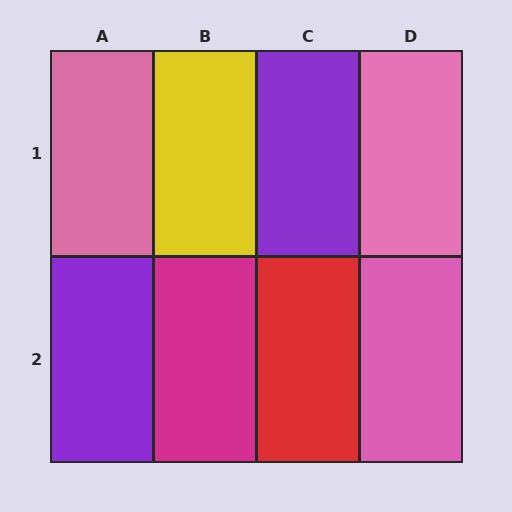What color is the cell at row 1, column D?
Pink.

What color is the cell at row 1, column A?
Pink.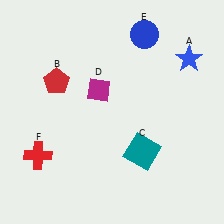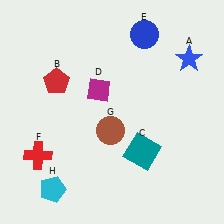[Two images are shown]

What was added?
A brown circle (G), a cyan pentagon (H) were added in Image 2.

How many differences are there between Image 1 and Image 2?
There are 2 differences between the two images.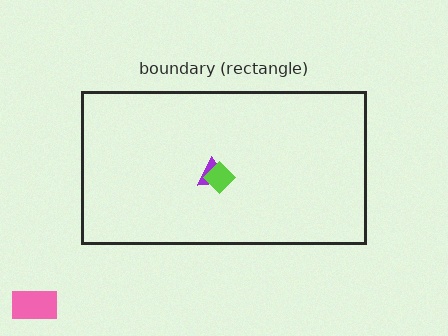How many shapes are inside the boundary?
2 inside, 1 outside.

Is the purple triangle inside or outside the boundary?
Inside.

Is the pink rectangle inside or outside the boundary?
Outside.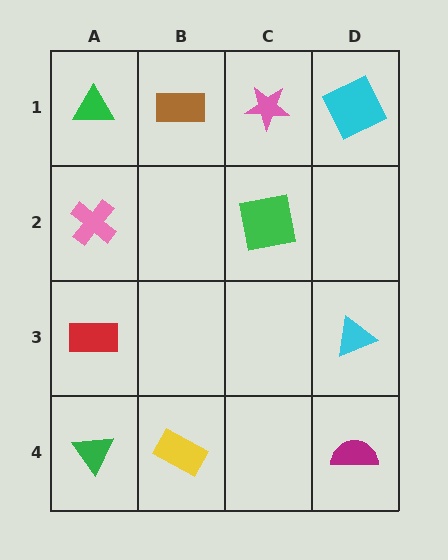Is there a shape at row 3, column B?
No, that cell is empty.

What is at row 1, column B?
A brown rectangle.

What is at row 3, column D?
A cyan triangle.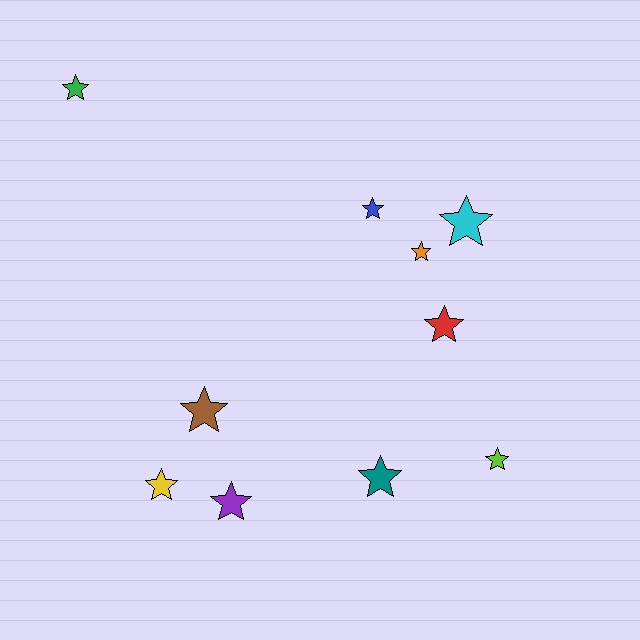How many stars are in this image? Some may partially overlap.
There are 10 stars.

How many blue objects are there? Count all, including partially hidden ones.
There is 1 blue object.